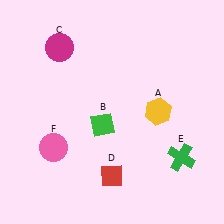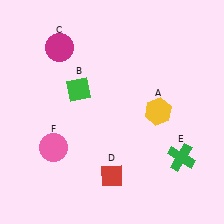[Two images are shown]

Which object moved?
The green diamond (B) moved up.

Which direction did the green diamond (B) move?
The green diamond (B) moved up.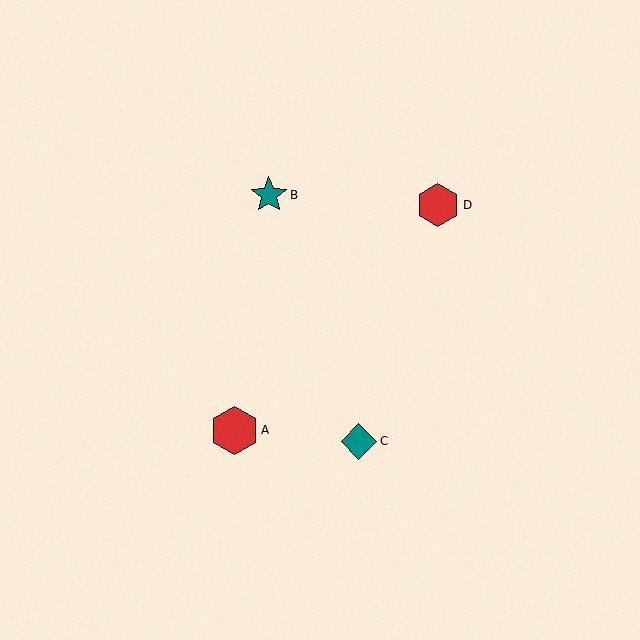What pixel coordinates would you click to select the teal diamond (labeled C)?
Click at (359, 441) to select the teal diamond C.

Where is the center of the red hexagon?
The center of the red hexagon is at (234, 430).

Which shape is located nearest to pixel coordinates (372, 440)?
The teal diamond (labeled C) at (359, 441) is nearest to that location.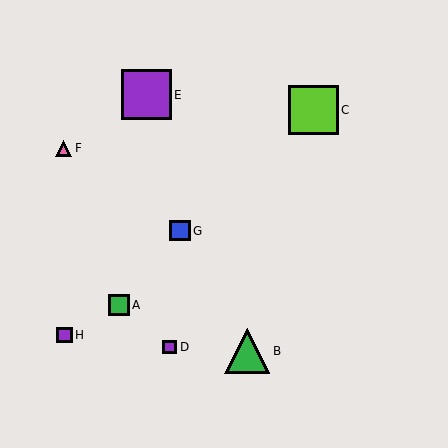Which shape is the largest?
The purple square (labeled E) is the largest.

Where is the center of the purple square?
The center of the purple square is at (170, 347).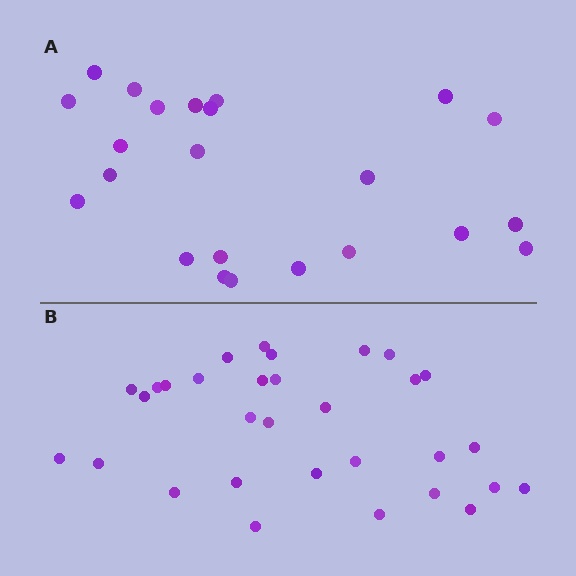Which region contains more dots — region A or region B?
Region B (the bottom region) has more dots.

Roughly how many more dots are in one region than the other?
Region B has roughly 8 or so more dots than region A.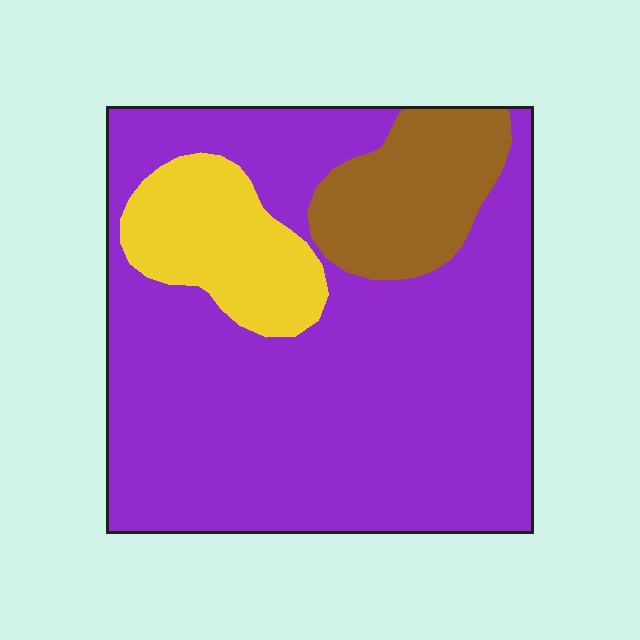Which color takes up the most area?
Purple, at roughly 75%.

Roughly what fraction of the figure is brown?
Brown takes up less than a quarter of the figure.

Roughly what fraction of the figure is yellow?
Yellow takes up less than a quarter of the figure.